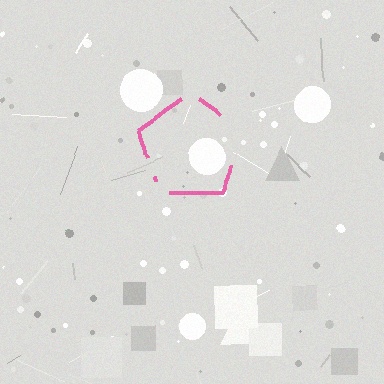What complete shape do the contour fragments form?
The contour fragments form a pentagon.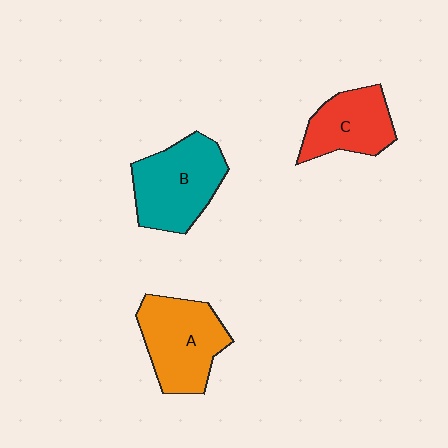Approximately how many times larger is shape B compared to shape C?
Approximately 1.3 times.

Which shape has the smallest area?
Shape C (red).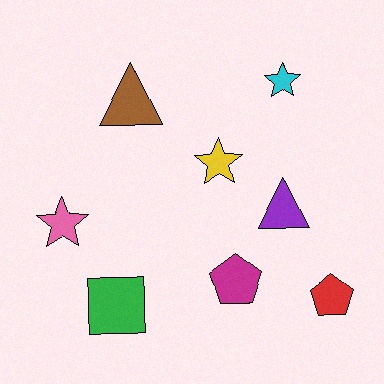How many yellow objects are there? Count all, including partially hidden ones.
There is 1 yellow object.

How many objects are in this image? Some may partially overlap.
There are 8 objects.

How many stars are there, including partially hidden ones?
There are 3 stars.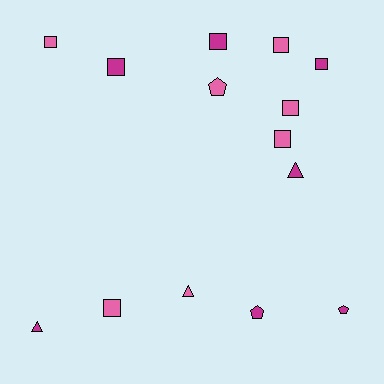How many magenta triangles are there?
There are 2 magenta triangles.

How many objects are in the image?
There are 14 objects.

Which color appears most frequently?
Pink, with 7 objects.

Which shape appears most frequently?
Square, with 8 objects.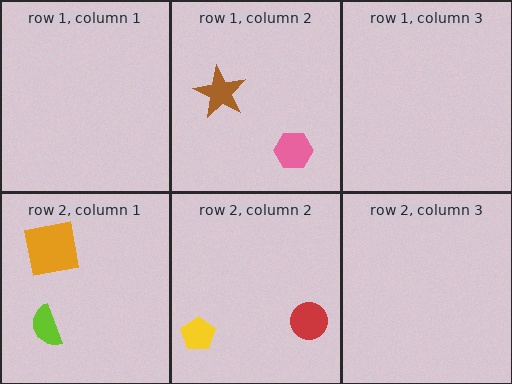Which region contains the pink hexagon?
The row 1, column 2 region.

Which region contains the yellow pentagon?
The row 2, column 2 region.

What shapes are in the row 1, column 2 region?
The brown star, the pink hexagon.